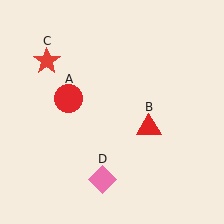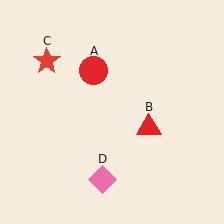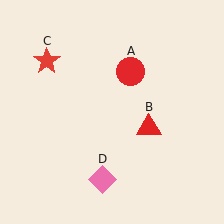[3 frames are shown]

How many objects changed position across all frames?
1 object changed position: red circle (object A).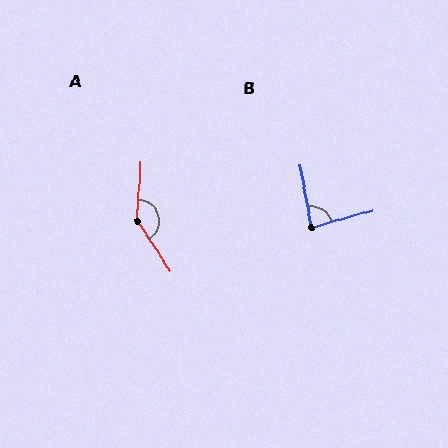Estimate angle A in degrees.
Approximately 143 degrees.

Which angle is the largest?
A, at approximately 143 degrees.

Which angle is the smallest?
B, at approximately 85 degrees.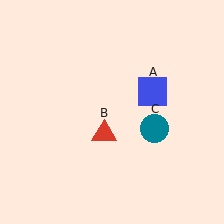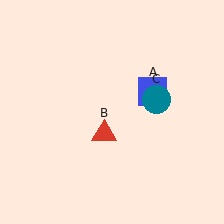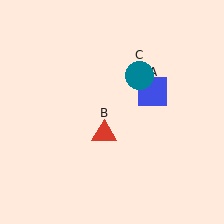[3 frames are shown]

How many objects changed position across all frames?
1 object changed position: teal circle (object C).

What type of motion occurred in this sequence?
The teal circle (object C) rotated counterclockwise around the center of the scene.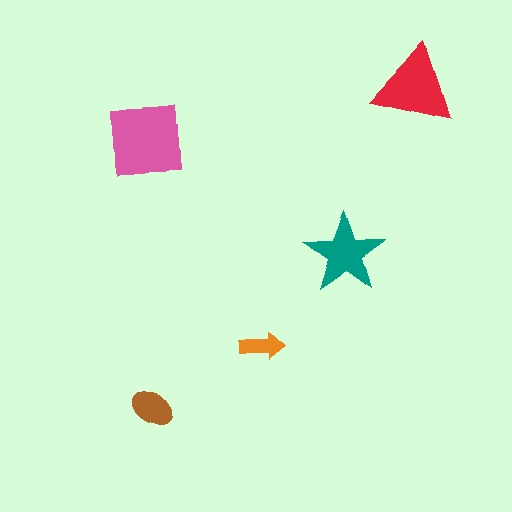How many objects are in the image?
There are 5 objects in the image.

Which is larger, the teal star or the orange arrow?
The teal star.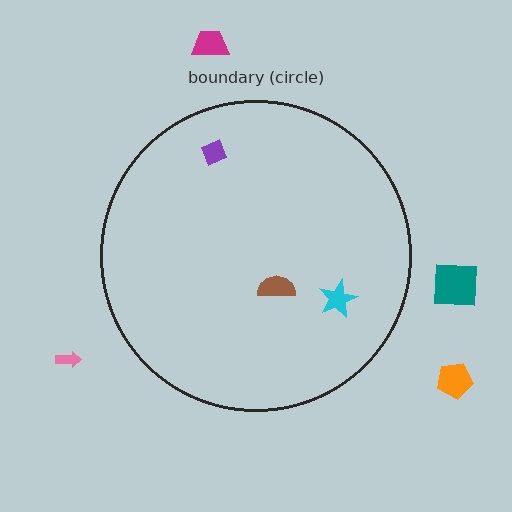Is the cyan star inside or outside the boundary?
Inside.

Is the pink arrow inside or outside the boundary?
Outside.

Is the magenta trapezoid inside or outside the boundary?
Outside.